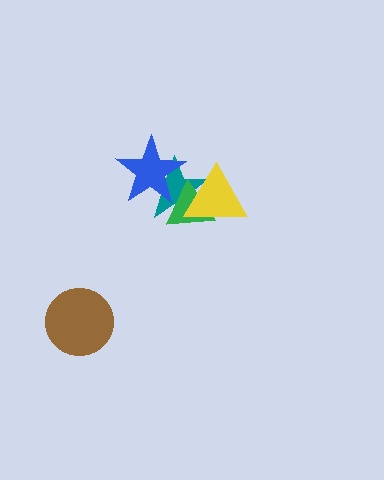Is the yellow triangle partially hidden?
No, no other shape covers it.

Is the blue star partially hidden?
Yes, it is partially covered by another shape.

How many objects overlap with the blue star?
2 objects overlap with the blue star.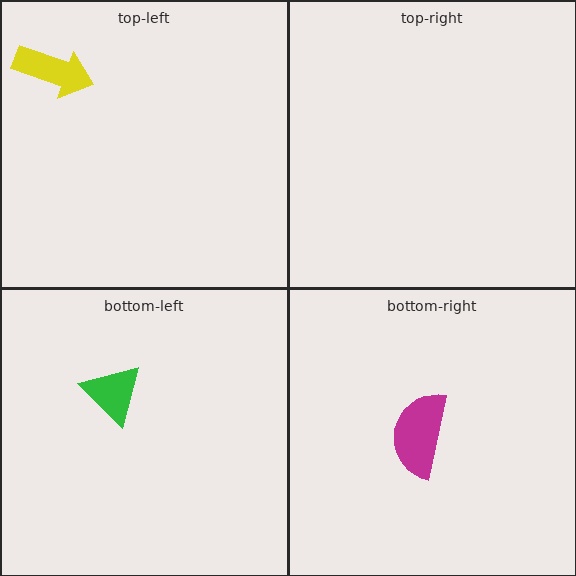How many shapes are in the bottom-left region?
1.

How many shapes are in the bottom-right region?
1.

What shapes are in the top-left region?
The yellow arrow.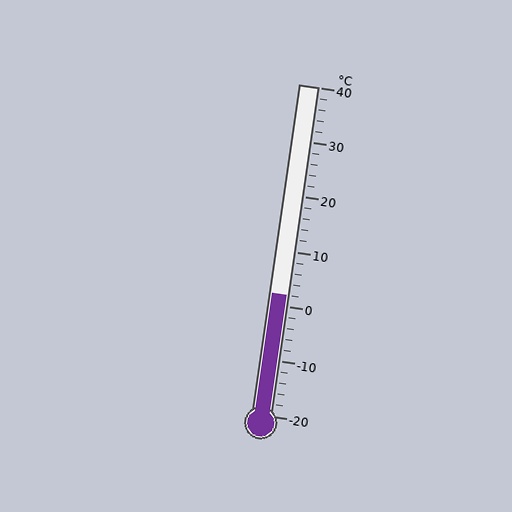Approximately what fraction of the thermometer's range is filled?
The thermometer is filled to approximately 35% of its range.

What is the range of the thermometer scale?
The thermometer scale ranges from -20°C to 40°C.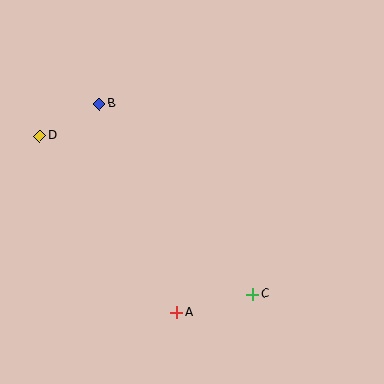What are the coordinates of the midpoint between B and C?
The midpoint between B and C is at (176, 199).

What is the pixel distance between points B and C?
The distance between B and C is 245 pixels.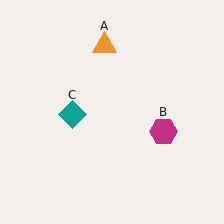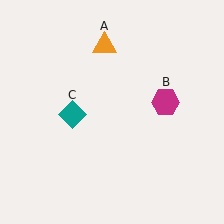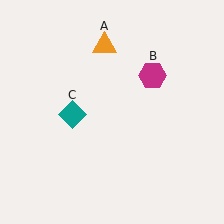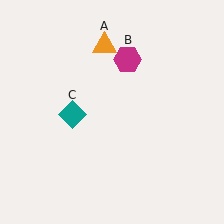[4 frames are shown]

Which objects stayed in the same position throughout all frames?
Orange triangle (object A) and teal diamond (object C) remained stationary.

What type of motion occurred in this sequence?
The magenta hexagon (object B) rotated counterclockwise around the center of the scene.